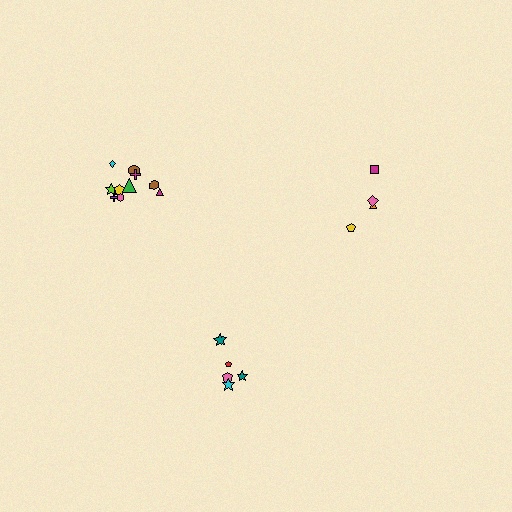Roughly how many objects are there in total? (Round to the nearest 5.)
Roughly 20 objects in total.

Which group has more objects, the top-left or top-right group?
The top-left group.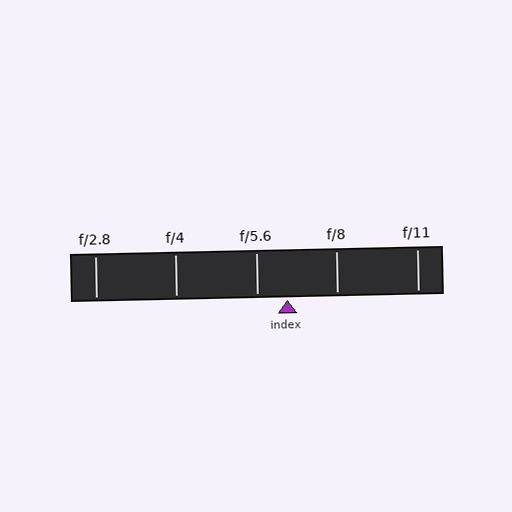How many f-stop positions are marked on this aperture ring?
There are 5 f-stop positions marked.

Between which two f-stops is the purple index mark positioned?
The index mark is between f/5.6 and f/8.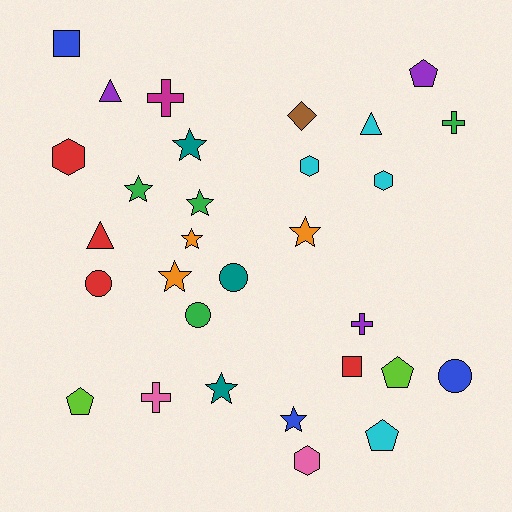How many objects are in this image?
There are 30 objects.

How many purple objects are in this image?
There are 3 purple objects.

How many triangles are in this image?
There are 3 triangles.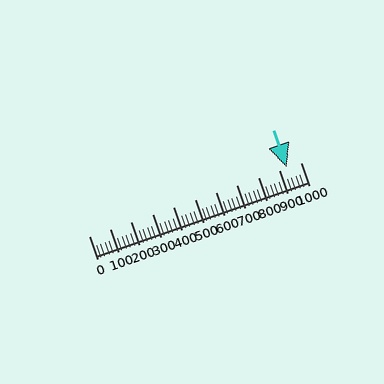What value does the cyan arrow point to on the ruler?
The cyan arrow points to approximately 937.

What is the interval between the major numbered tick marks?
The major tick marks are spaced 100 units apart.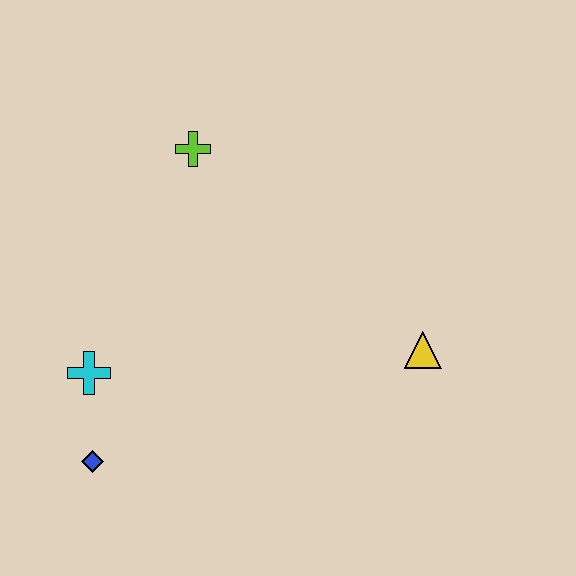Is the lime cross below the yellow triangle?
No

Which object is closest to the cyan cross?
The blue diamond is closest to the cyan cross.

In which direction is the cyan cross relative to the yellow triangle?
The cyan cross is to the left of the yellow triangle.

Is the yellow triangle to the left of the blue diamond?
No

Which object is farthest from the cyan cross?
The yellow triangle is farthest from the cyan cross.